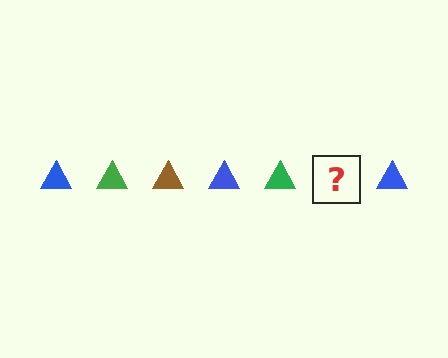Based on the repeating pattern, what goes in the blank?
The blank should be a brown triangle.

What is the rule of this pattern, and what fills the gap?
The rule is that the pattern cycles through blue, green, brown triangles. The gap should be filled with a brown triangle.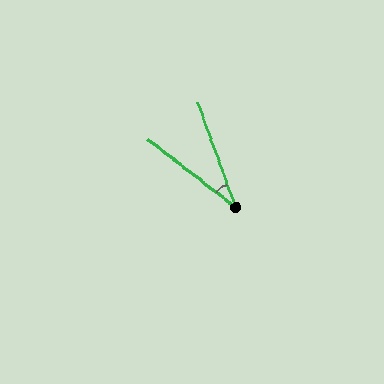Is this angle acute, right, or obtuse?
It is acute.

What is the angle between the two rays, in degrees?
Approximately 32 degrees.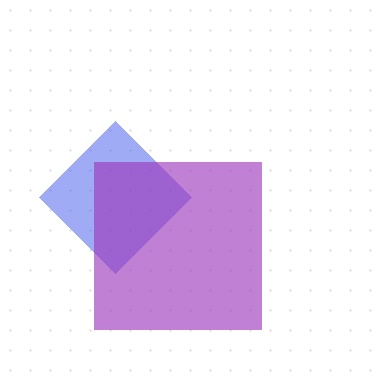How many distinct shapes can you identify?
There are 2 distinct shapes: a blue diamond, a purple square.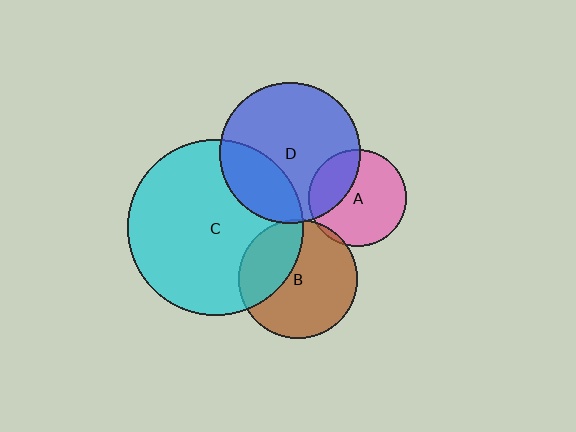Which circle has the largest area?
Circle C (cyan).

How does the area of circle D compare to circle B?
Approximately 1.4 times.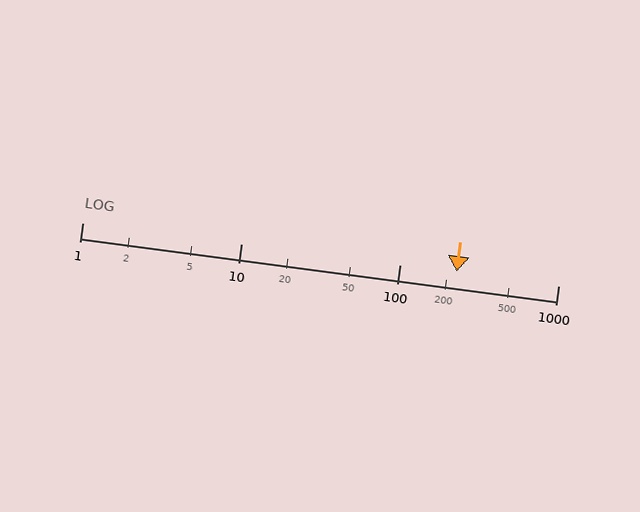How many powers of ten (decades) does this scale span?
The scale spans 3 decades, from 1 to 1000.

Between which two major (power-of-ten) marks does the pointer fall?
The pointer is between 100 and 1000.